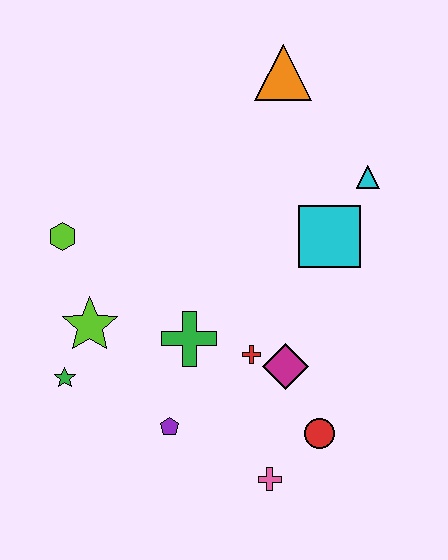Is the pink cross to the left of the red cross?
No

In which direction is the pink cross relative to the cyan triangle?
The pink cross is below the cyan triangle.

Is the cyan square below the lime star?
No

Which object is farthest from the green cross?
The orange triangle is farthest from the green cross.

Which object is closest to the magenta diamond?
The red cross is closest to the magenta diamond.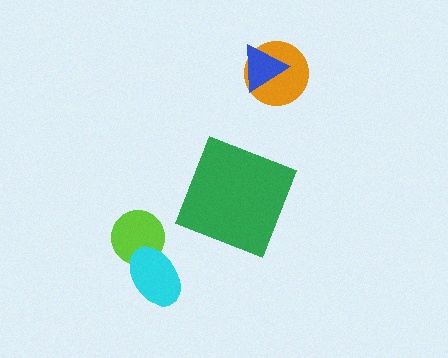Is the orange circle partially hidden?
Yes, it is partially covered by another shape.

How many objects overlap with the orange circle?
1 object overlaps with the orange circle.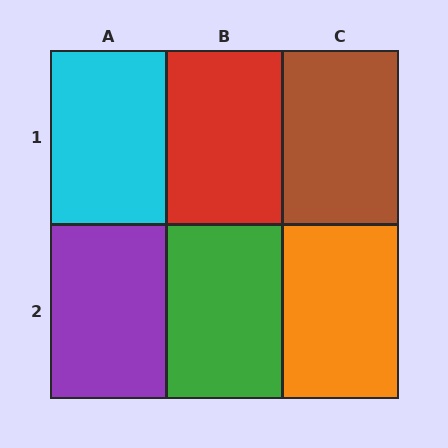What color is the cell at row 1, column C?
Brown.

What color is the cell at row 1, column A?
Cyan.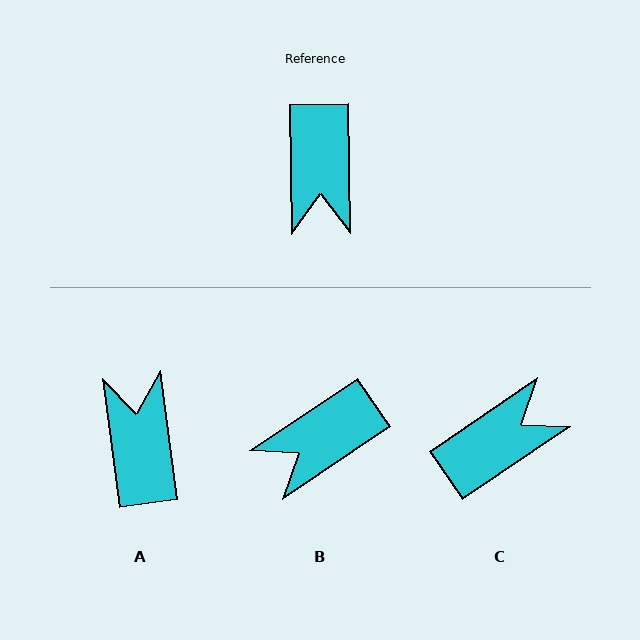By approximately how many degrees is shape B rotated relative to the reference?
Approximately 57 degrees clockwise.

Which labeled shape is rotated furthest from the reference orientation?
A, about 173 degrees away.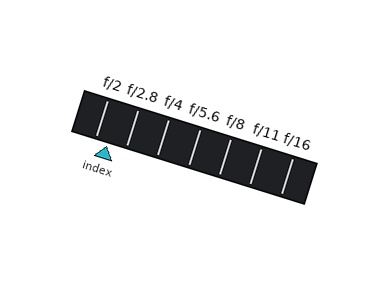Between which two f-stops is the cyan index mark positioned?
The index mark is between f/2 and f/2.8.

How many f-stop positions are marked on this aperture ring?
There are 7 f-stop positions marked.